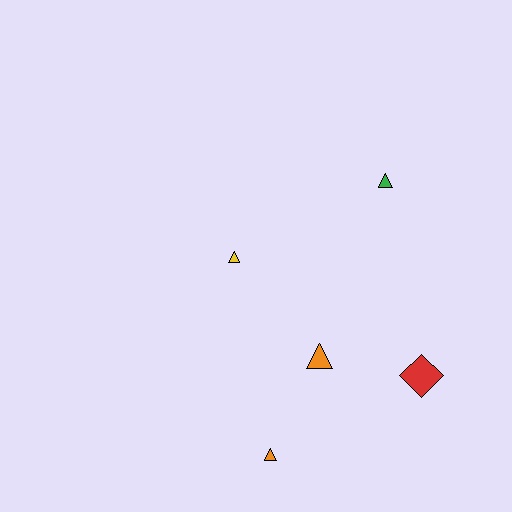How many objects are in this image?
There are 5 objects.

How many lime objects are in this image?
There are no lime objects.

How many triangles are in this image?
There are 4 triangles.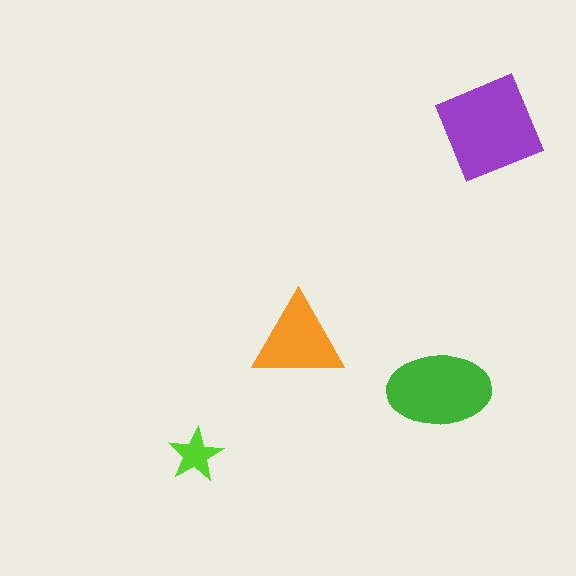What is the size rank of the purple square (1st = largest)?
1st.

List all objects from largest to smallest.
The purple square, the green ellipse, the orange triangle, the lime star.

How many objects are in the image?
There are 4 objects in the image.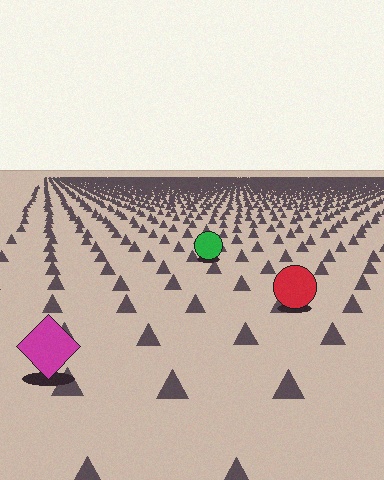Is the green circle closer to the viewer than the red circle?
No. The red circle is closer — you can tell from the texture gradient: the ground texture is coarser near it.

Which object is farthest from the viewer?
The green circle is farthest from the viewer. It appears smaller and the ground texture around it is denser.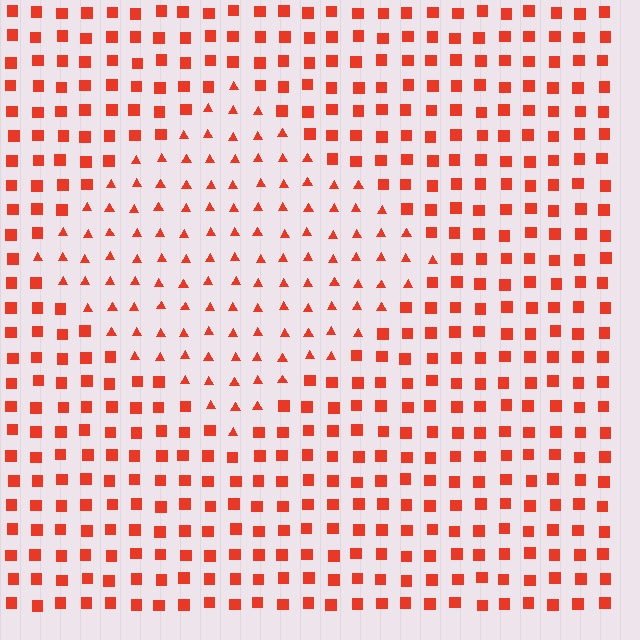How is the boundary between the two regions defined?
The boundary is defined by a change in element shape: triangles inside vs. squares outside. All elements share the same color and spacing.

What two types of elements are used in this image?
The image uses triangles inside the diamond region and squares outside it.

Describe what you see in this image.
The image is filled with small red elements arranged in a uniform grid. A diamond-shaped region contains triangles, while the surrounding area contains squares. The boundary is defined purely by the change in element shape.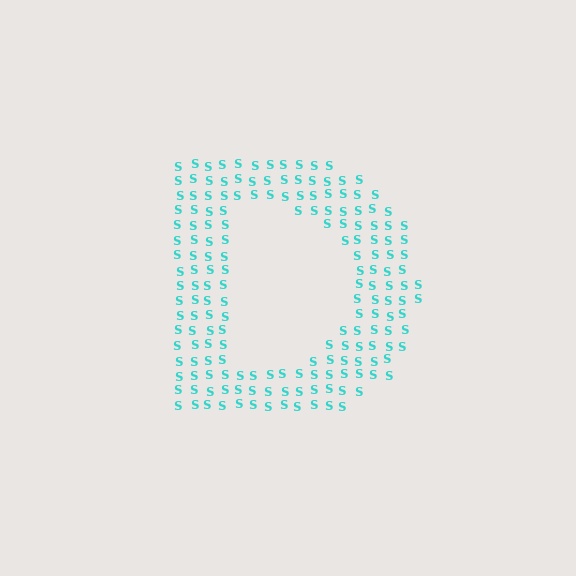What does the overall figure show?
The overall figure shows the letter D.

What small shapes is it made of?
It is made of small letter S's.